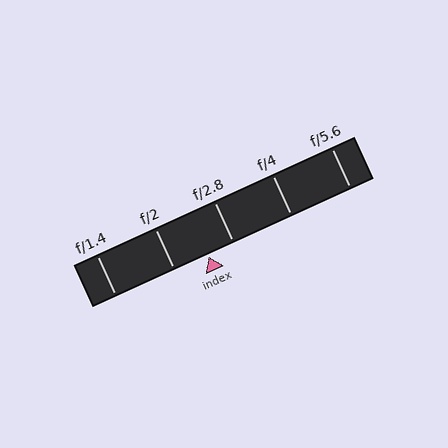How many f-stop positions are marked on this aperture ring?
There are 5 f-stop positions marked.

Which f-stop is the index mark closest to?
The index mark is closest to f/2.8.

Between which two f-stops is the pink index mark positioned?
The index mark is between f/2 and f/2.8.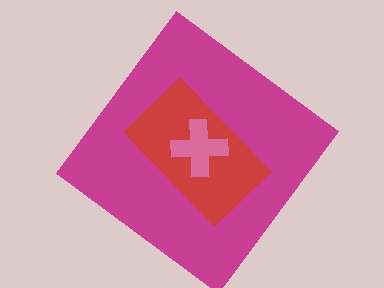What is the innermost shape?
The pink cross.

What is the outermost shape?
The magenta diamond.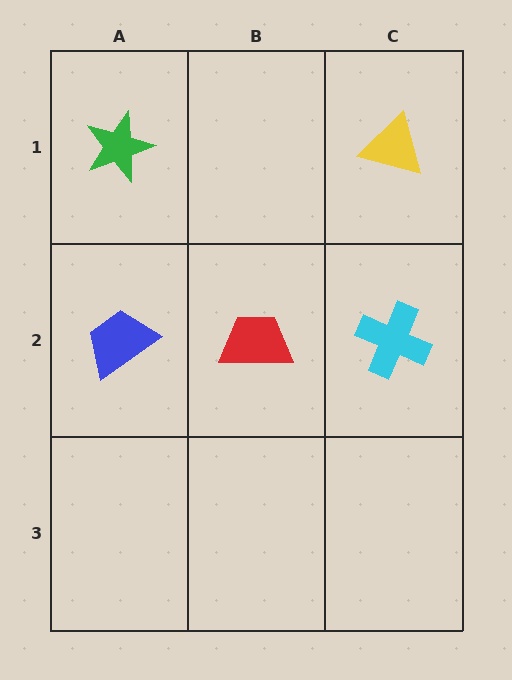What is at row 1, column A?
A green star.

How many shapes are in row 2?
3 shapes.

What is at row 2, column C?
A cyan cross.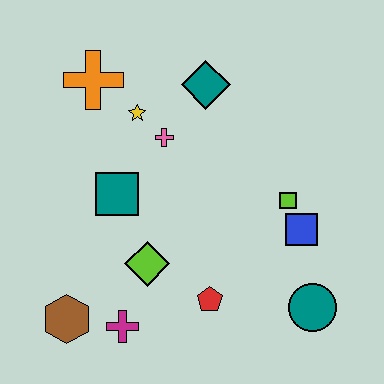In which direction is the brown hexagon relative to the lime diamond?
The brown hexagon is to the left of the lime diamond.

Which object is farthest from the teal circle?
The orange cross is farthest from the teal circle.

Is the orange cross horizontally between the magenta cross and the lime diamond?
No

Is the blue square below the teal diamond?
Yes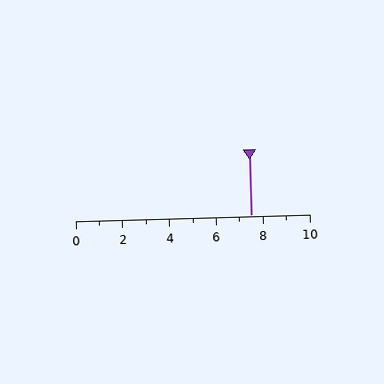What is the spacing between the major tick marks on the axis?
The major ticks are spaced 2 apart.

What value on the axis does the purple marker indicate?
The marker indicates approximately 7.5.